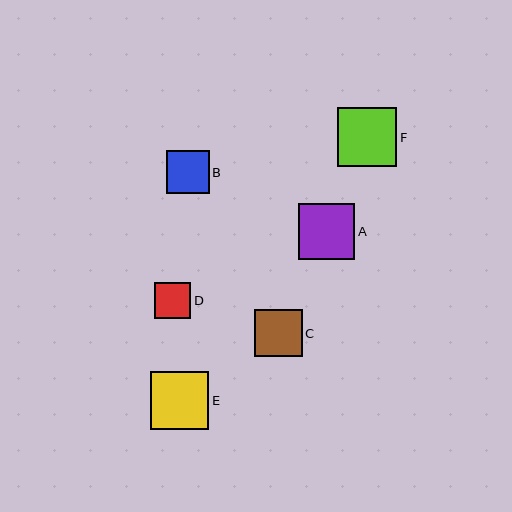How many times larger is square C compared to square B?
Square C is approximately 1.1 times the size of square B.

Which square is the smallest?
Square D is the smallest with a size of approximately 36 pixels.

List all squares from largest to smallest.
From largest to smallest: F, E, A, C, B, D.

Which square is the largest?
Square F is the largest with a size of approximately 59 pixels.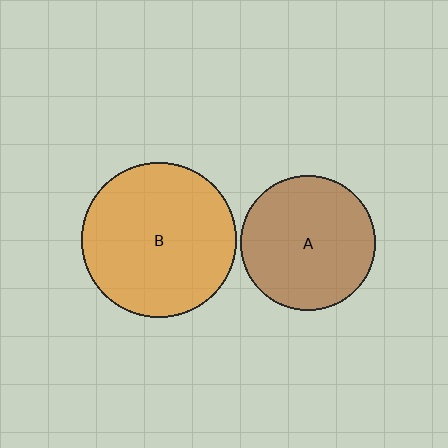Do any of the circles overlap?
No, none of the circles overlap.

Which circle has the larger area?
Circle B (orange).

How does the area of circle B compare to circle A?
Approximately 1.3 times.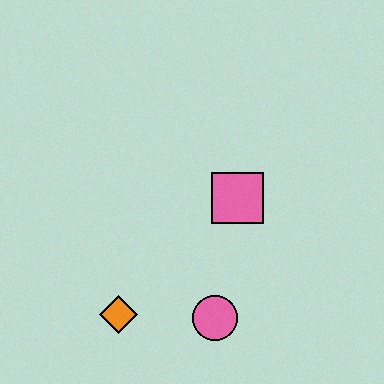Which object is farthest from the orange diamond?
The pink square is farthest from the orange diamond.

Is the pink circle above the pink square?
No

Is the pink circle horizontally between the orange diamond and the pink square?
Yes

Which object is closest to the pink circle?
The orange diamond is closest to the pink circle.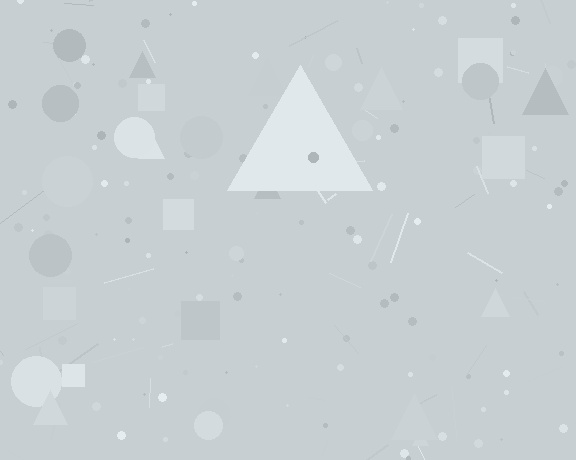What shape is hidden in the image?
A triangle is hidden in the image.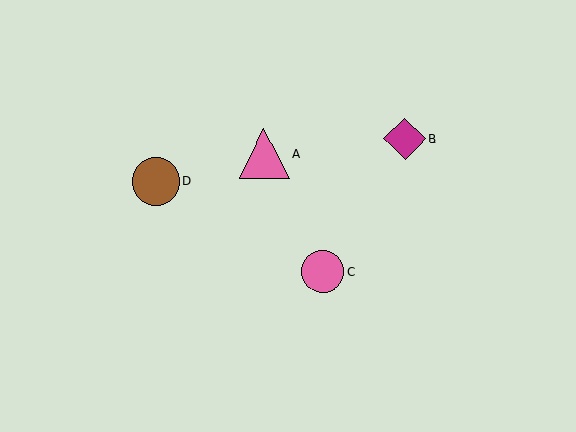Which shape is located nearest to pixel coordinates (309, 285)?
The pink circle (labeled C) at (323, 271) is nearest to that location.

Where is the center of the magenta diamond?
The center of the magenta diamond is at (405, 139).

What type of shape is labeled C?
Shape C is a pink circle.